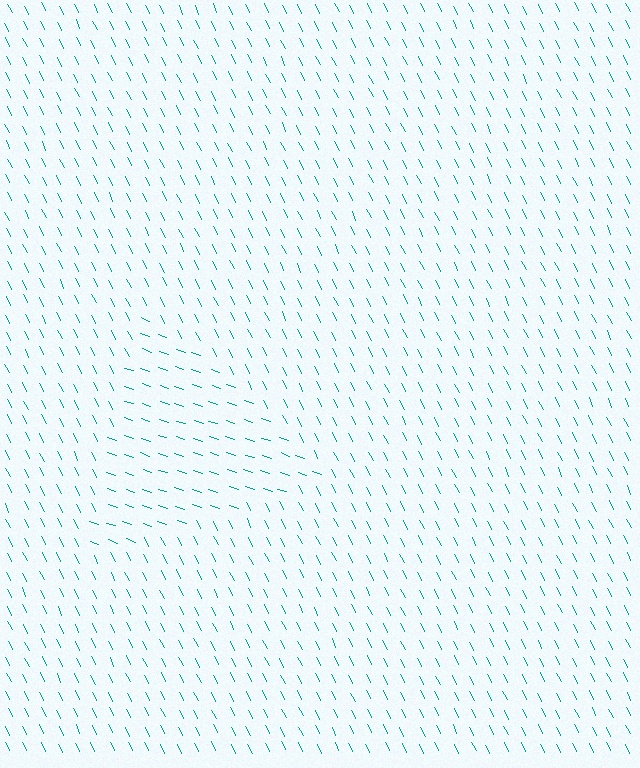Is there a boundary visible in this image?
Yes, there is a texture boundary formed by a change in line orientation.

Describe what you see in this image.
The image is filled with small teal line segments. A triangle region in the image has lines oriented differently from the surrounding lines, creating a visible texture boundary.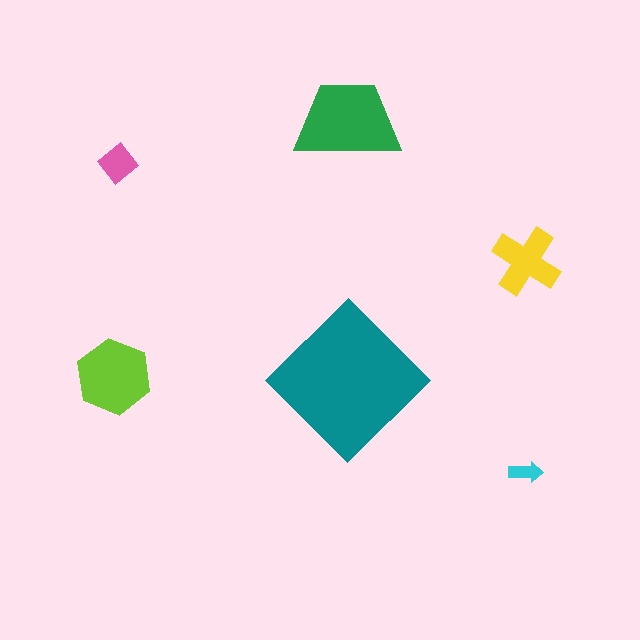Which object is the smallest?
The cyan arrow.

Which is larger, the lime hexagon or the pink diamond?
The lime hexagon.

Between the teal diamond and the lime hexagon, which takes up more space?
The teal diamond.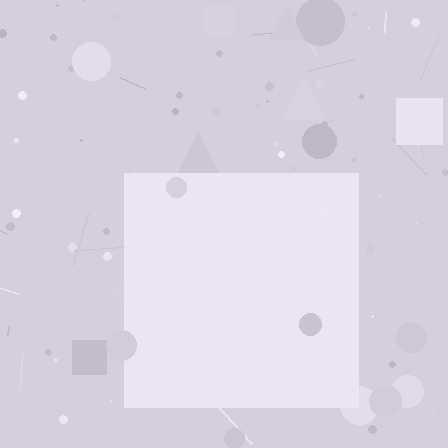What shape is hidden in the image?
A square is hidden in the image.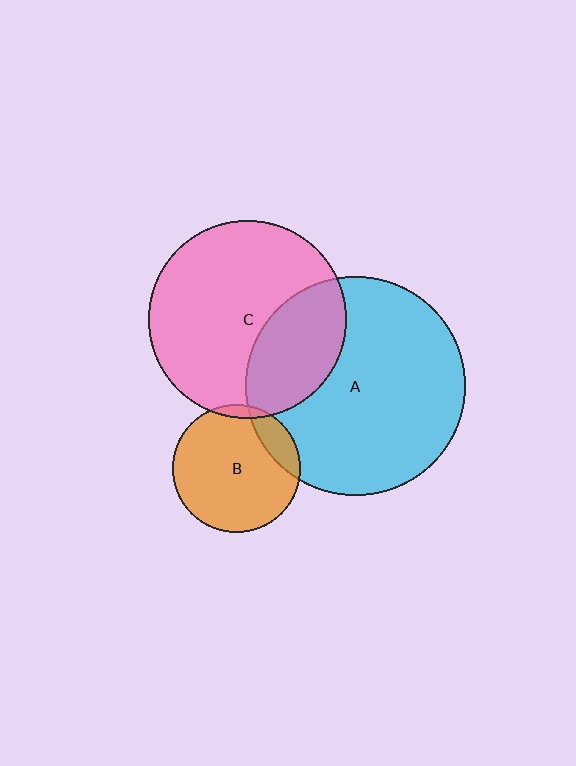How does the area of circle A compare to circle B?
Approximately 2.9 times.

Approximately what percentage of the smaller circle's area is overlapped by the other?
Approximately 30%.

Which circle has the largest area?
Circle A (cyan).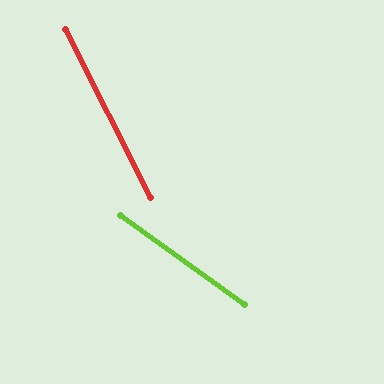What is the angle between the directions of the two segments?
Approximately 27 degrees.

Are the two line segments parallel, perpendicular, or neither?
Neither parallel nor perpendicular — they differ by about 27°.